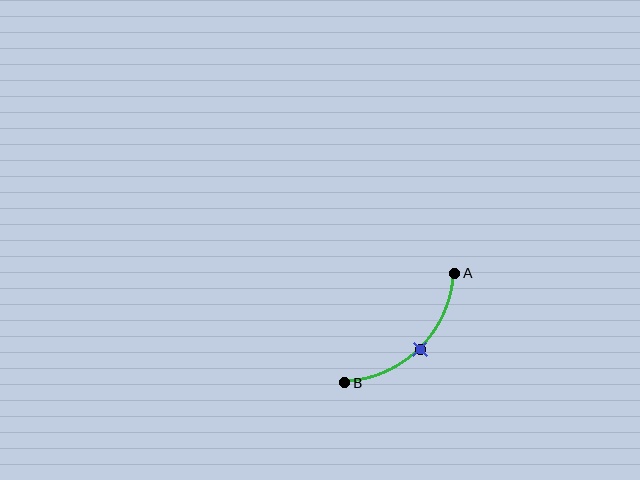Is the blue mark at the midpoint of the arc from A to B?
Yes. The blue mark lies on the arc at equal arc-length from both A and B — it is the arc midpoint.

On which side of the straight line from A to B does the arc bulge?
The arc bulges below and to the right of the straight line connecting A and B.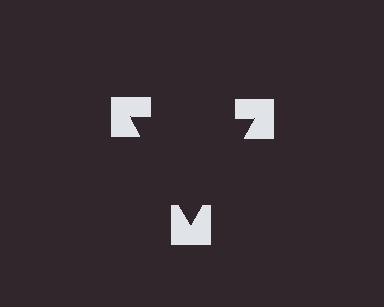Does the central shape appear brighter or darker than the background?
It typically appears slightly darker than the background, even though no actual brightness change is drawn.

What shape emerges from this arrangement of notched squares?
An illusory triangle — its edges are inferred from the aligned wedge cuts in the notched squares, not physically drawn.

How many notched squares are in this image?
There are 3 — one at each vertex of the illusory triangle.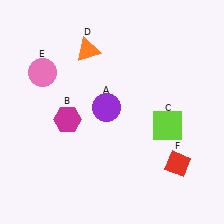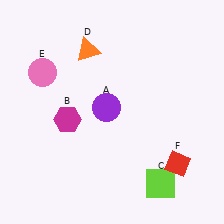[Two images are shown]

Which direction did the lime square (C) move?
The lime square (C) moved down.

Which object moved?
The lime square (C) moved down.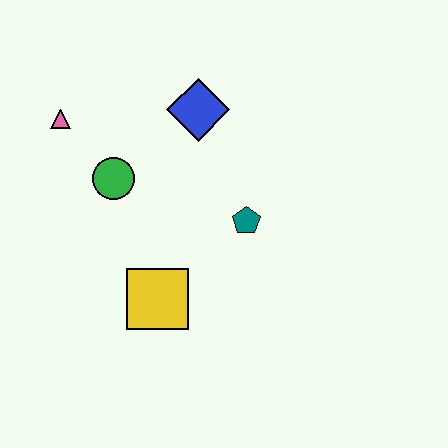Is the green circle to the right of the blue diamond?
No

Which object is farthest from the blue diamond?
The yellow square is farthest from the blue diamond.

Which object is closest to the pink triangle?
The green circle is closest to the pink triangle.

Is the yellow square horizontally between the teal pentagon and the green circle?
Yes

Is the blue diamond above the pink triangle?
Yes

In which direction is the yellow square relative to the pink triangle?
The yellow square is below the pink triangle.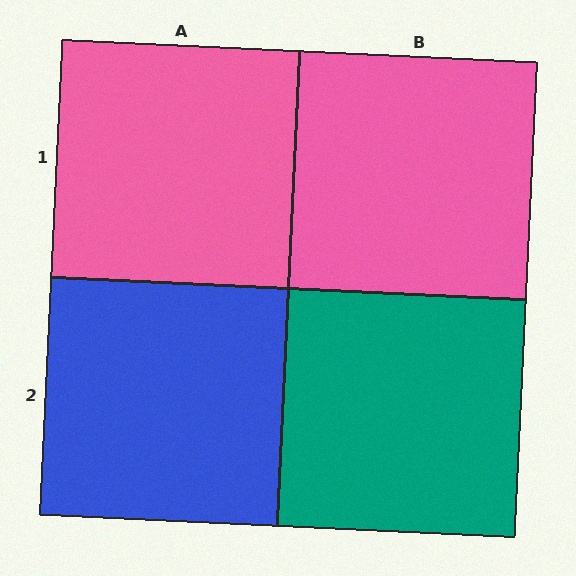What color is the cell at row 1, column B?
Pink.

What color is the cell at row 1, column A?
Pink.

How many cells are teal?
1 cell is teal.